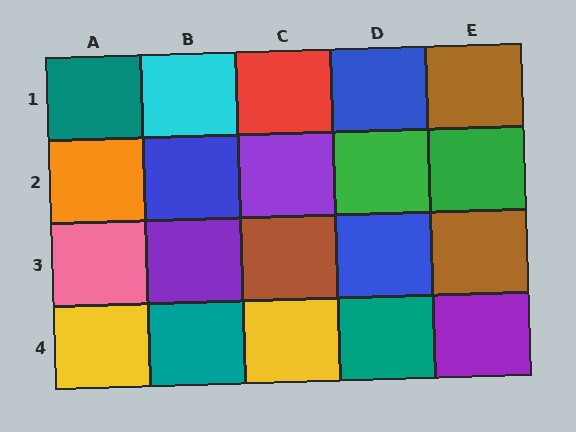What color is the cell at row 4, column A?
Yellow.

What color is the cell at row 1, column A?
Teal.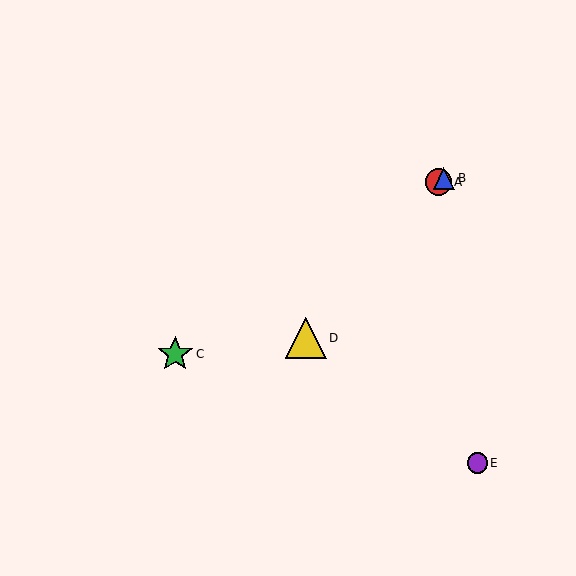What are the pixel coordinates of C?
Object C is at (175, 354).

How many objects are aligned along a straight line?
3 objects (A, B, C) are aligned along a straight line.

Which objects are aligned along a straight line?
Objects A, B, C are aligned along a straight line.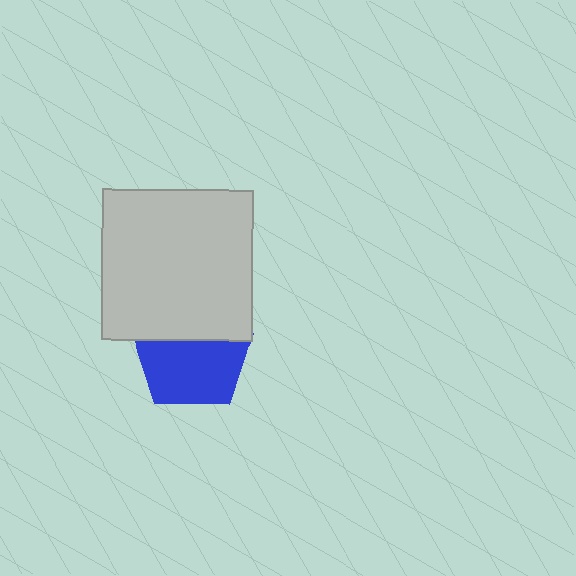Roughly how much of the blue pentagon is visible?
About half of it is visible (roughly 63%).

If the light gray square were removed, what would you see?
You would see the complete blue pentagon.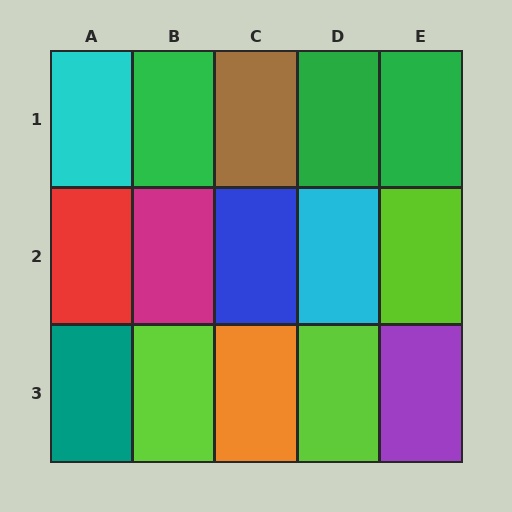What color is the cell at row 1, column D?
Green.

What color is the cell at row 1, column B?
Green.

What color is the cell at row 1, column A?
Cyan.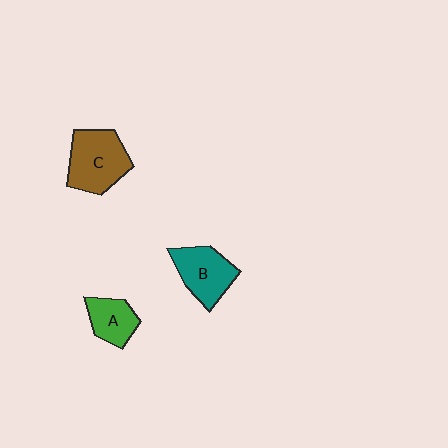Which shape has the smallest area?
Shape A (green).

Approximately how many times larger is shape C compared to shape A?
Approximately 1.7 times.